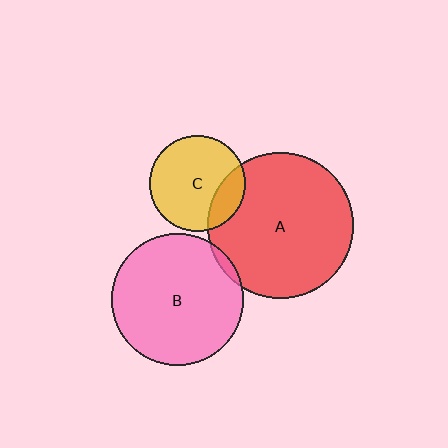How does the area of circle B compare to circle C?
Approximately 1.9 times.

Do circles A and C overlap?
Yes.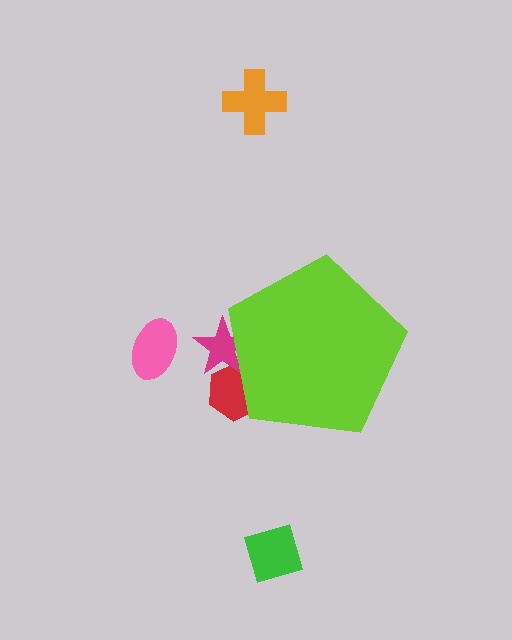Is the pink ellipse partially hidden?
No, the pink ellipse is fully visible.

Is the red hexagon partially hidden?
Yes, the red hexagon is partially hidden behind the lime pentagon.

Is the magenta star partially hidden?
Yes, the magenta star is partially hidden behind the lime pentagon.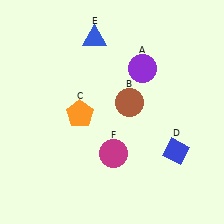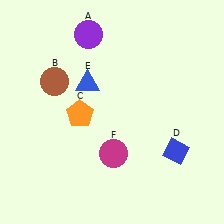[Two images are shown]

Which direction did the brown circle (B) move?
The brown circle (B) moved left.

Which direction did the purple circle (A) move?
The purple circle (A) moved left.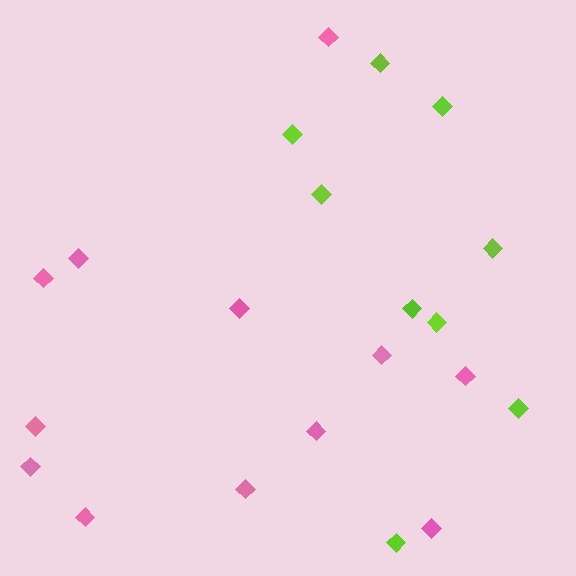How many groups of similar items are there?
There are 2 groups: one group of pink diamonds (12) and one group of lime diamonds (9).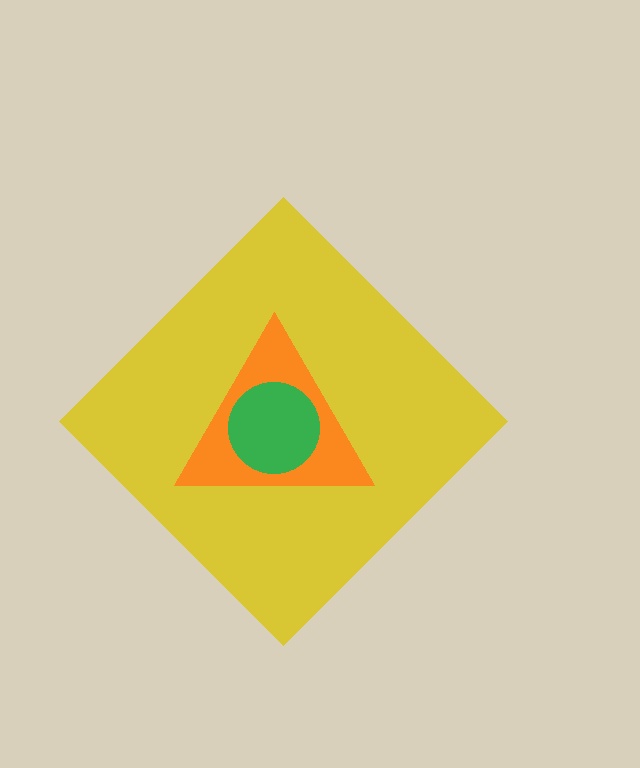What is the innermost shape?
The green circle.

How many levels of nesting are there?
3.